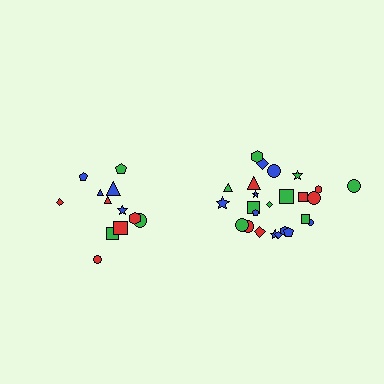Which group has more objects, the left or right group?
The right group.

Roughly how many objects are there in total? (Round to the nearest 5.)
Roughly 35 objects in total.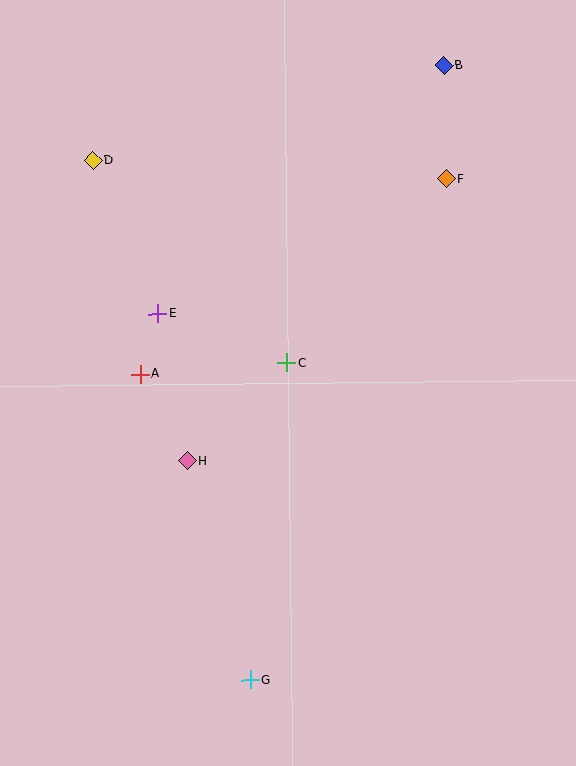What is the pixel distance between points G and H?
The distance between G and H is 228 pixels.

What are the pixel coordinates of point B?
Point B is at (444, 66).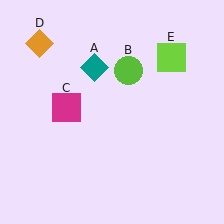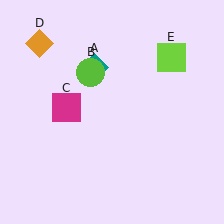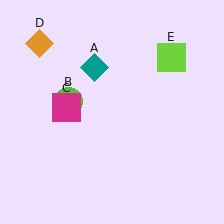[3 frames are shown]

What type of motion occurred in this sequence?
The lime circle (object B) rotated counterclockwise around the center of the scene.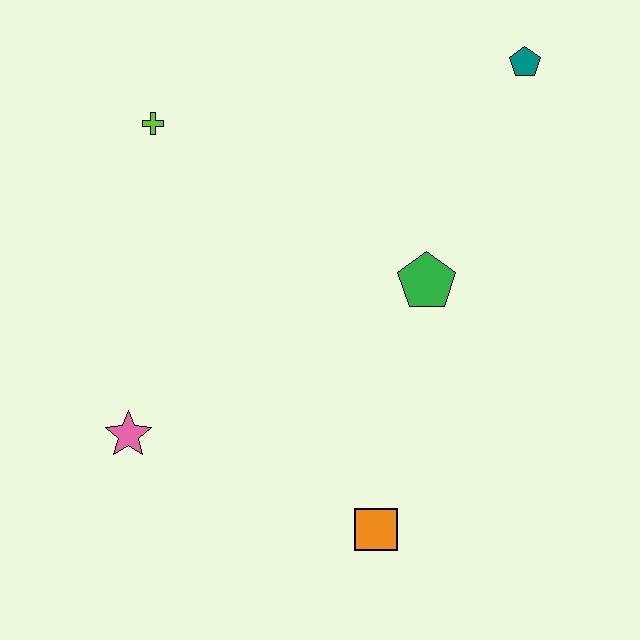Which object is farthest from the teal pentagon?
The pink star is farthest from the teal pentagon.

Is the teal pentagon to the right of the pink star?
Yes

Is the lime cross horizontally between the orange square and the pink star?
Yes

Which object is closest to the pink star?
The orange square is closest to the pink star.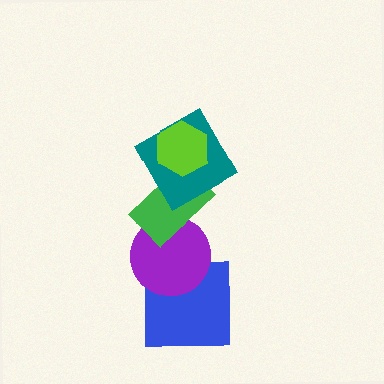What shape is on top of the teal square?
The lime hexagon is on top of the teal square.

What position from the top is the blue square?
The blue square is 5th from the top.